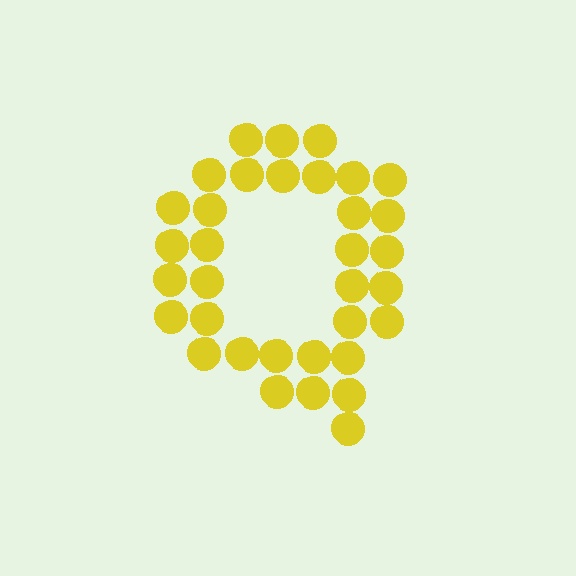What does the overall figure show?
The overall figure shows the letter Q.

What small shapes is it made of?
It is made of small circles.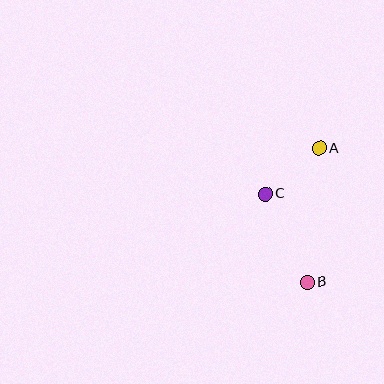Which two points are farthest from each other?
Points A and B are farthest from each other.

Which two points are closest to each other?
Points A and C are closest to each other.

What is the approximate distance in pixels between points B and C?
The distance between B and C is approximately 98 pixels.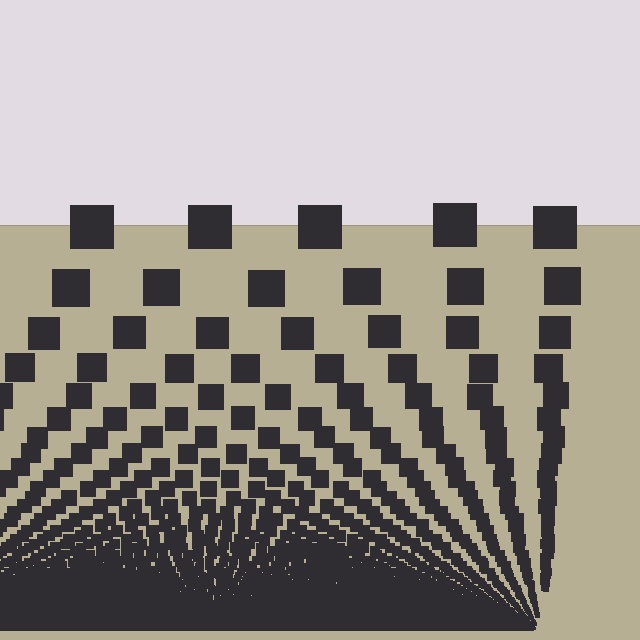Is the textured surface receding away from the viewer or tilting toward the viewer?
The surface appears to tilt toward the viewer. Texture elements get larger and sparser toward the top.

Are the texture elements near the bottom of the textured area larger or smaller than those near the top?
Smaller. The gradient is inverted — elements near the bottom are smaller and denser.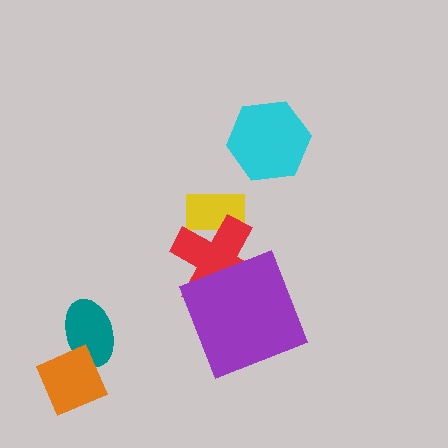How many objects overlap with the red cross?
2 objects overlap with the red cross.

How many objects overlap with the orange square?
1 object overlaps with the orange square.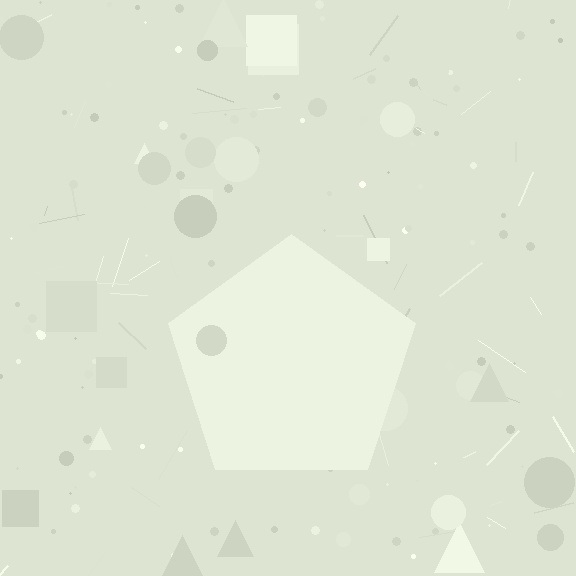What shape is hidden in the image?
A pentagon is hidden in the image.